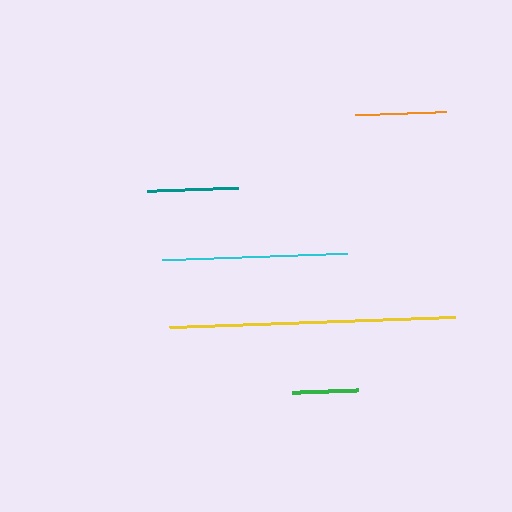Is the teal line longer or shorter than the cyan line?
The cyan line is longer than the teal line.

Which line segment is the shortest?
The green line is the shortest at approximately 66 pixels.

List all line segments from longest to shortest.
From longest to shortest: yellow, cyan, teal, orange, green.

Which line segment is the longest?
The yellow line is the longest at approximately 285 pixels.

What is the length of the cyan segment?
The cyan segment is approximately 185 pixels long.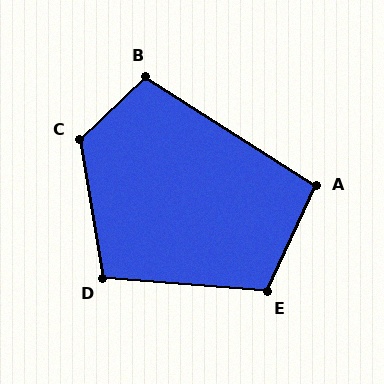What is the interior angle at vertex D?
Approximately 104 degrees (obtuse).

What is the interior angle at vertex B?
Approximately 104 degrees (obtuse).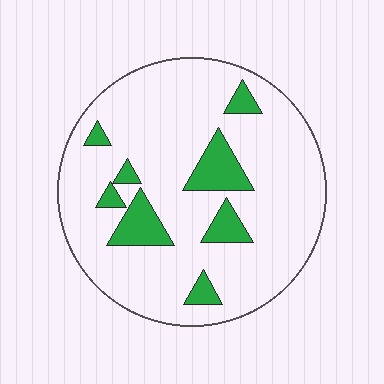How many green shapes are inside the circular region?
8.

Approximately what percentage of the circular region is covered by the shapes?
Approximately 15%.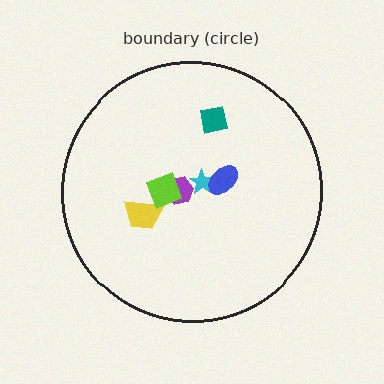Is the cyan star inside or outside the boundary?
Inside.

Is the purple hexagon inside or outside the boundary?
Inside.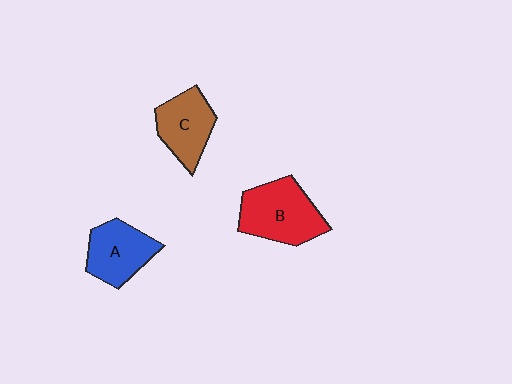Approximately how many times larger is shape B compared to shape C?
Approximately 1.3 times.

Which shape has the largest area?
Shape B (red).